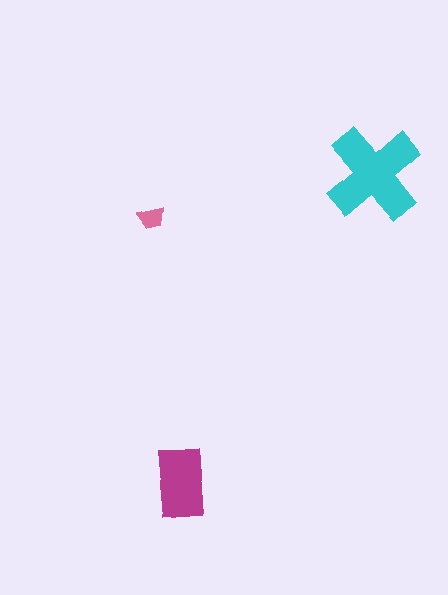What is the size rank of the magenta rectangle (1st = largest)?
2nd.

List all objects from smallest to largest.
The pink trapezoid, the magenta rectangle, the cyan cross.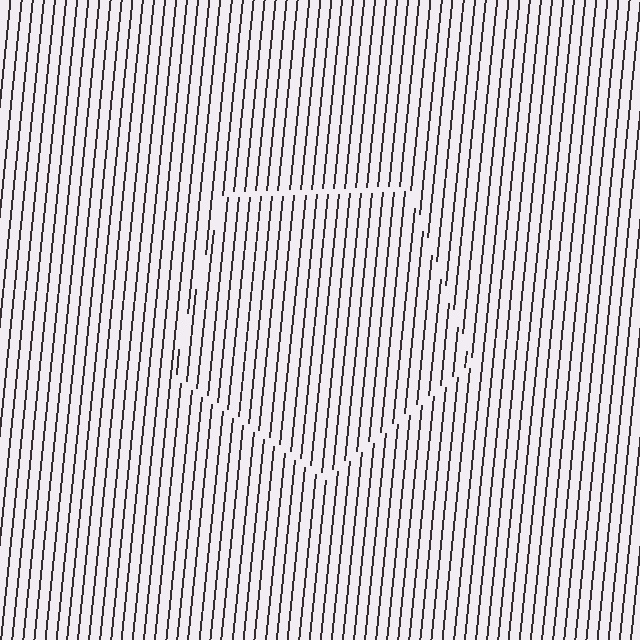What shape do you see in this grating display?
An illusory pentagon. The interior of the shape contains the same grating, shifted by half a period — the contour is defined by the phase discontinuity where line-ends from the inner and outer gratings abut.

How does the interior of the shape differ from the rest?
The interior of the shape contains the same grating, shifted by half a period — the contour is defined by the phase discontinuity where line-ends from the inner and outer gratings abut.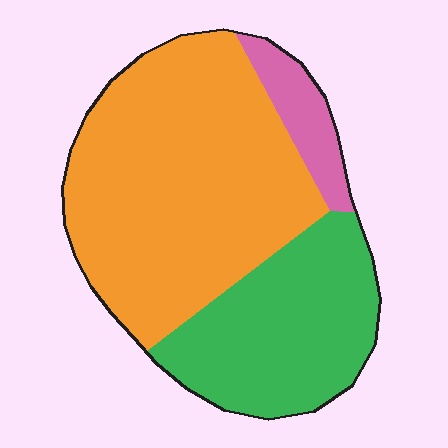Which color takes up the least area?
Pink, at roughly 10%.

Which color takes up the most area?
Orange, at roughly 60%.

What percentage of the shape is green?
Green takes up about one third (1/3) of the shape.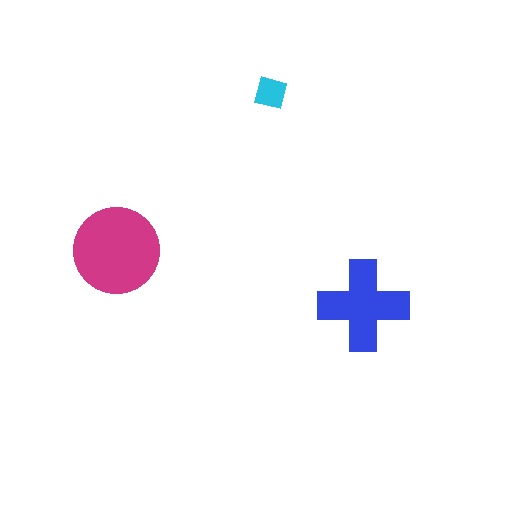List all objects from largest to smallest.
The magenta circle, the blue cross, the cyan square.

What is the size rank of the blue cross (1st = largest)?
2nd.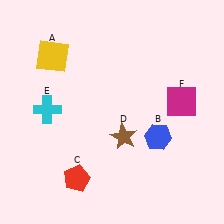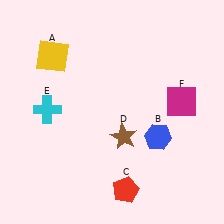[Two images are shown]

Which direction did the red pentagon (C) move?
The red pentagon (C) moved right.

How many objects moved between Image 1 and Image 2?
1 object moved between the two images.